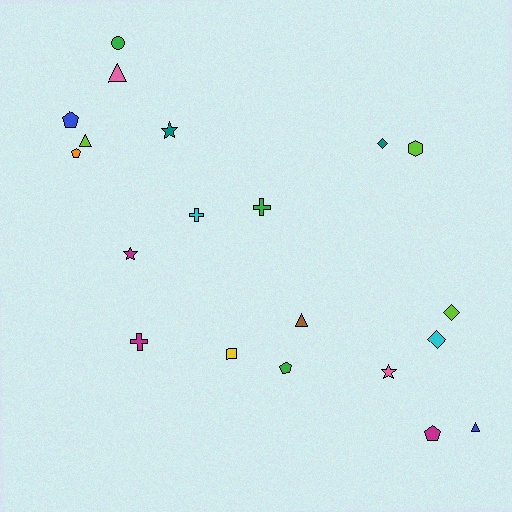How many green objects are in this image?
There are 3 green objects.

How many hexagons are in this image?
There is 1 hexagon.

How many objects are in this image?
There are 20 objects.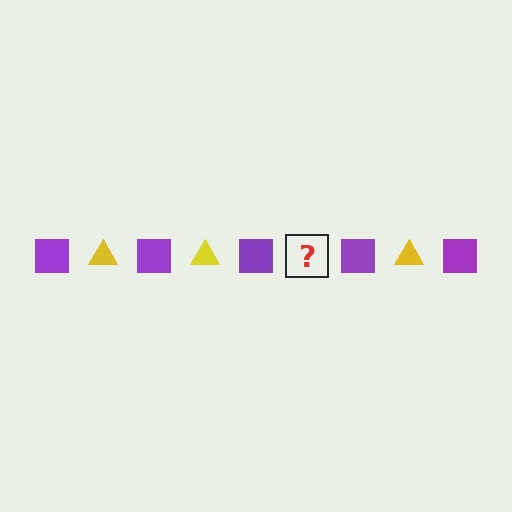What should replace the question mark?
The question mark should be replaced with a yellow triangle.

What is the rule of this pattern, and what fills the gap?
The rule is that the pattern alternates between purple square and yellow triangle. The gap should be filled with a yellow triangle.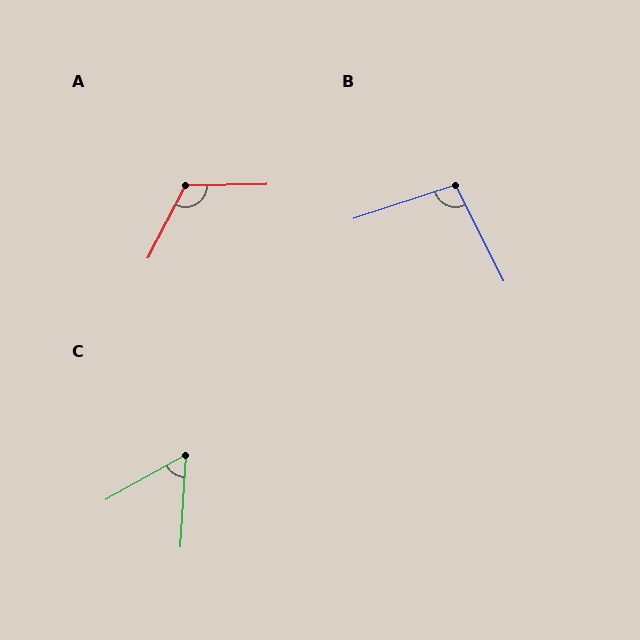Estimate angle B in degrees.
Approximately 98 degrees.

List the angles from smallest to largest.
C (57°), B (98°), A (118°).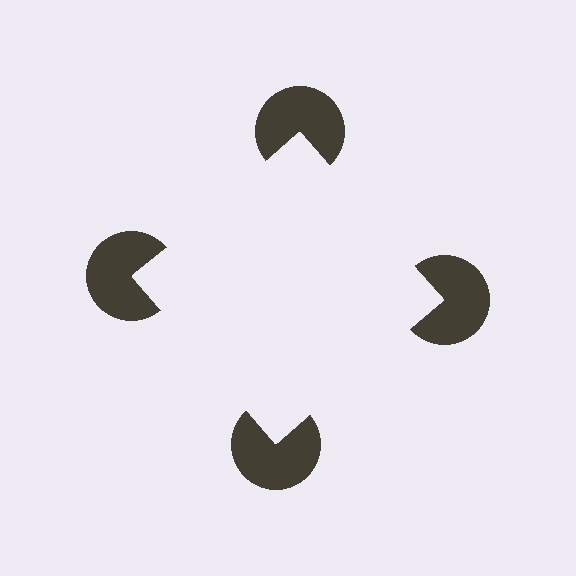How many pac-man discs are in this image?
There are 4 — one at each vertex of the illusory square.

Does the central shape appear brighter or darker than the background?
It typically appears slightly brighter than the background, even though no actual brightness change is drawn.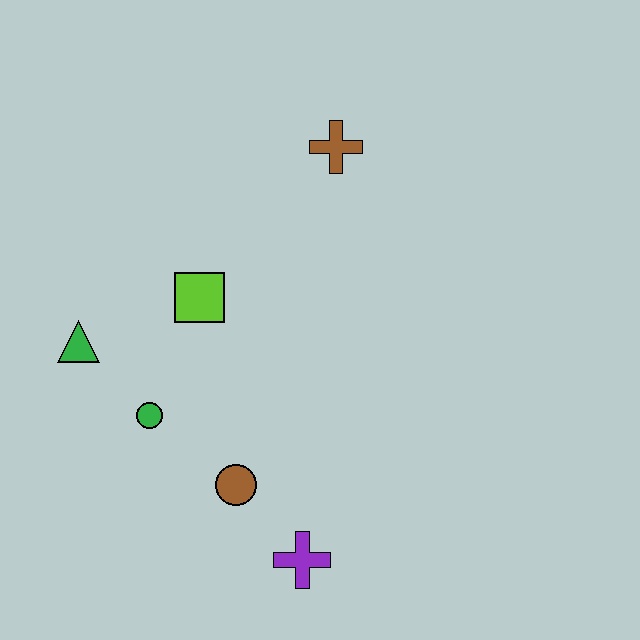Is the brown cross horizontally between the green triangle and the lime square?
No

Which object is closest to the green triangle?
The green circle is closest to the green triangle.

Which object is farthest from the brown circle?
The brown cross is farthest from the brown circle.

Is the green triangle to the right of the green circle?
No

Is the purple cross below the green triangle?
Yes